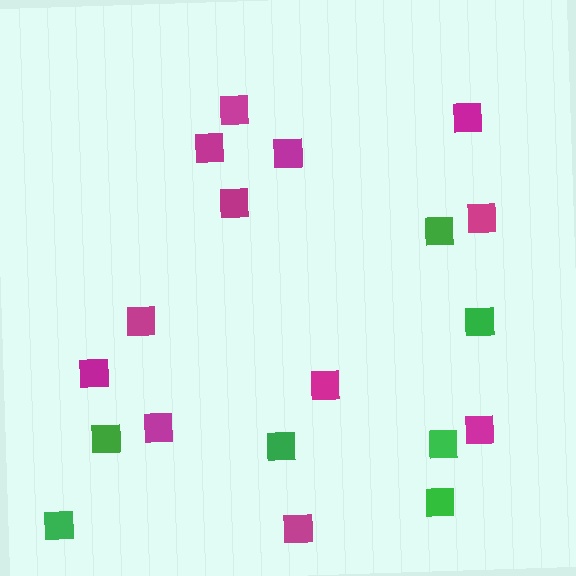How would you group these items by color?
There are 2 groups: one group of green squares (7) and one group of magenta squares (12).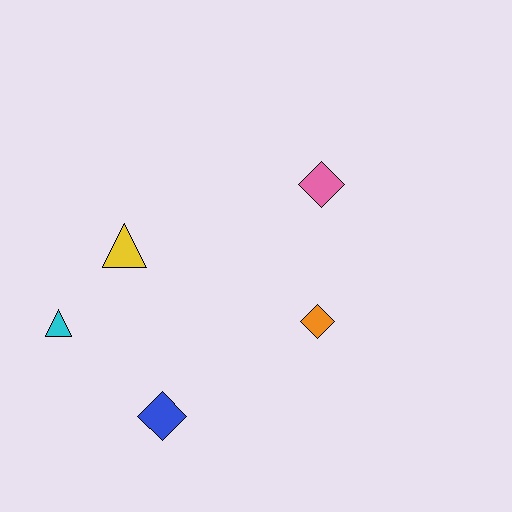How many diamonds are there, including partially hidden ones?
There are 3 diamonds.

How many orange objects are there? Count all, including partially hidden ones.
There is 1 orange object.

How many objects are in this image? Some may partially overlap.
There are 5 objects.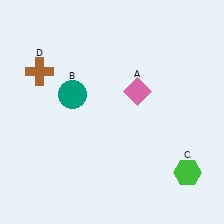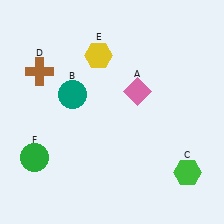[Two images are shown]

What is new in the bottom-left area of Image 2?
A green circle (F) was added in the bottom-left area of Image 2.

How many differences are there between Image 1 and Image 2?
There are 2 differences between the two images.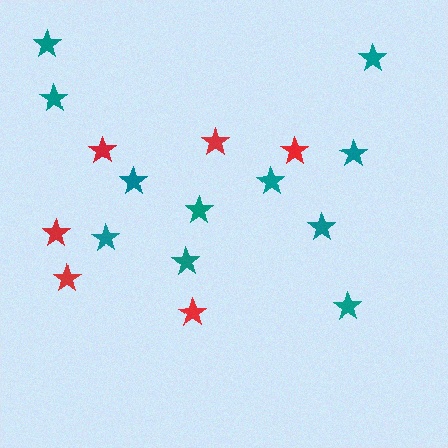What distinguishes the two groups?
There are 2 groups: one group of teal stars (11) and one group of red stars (6).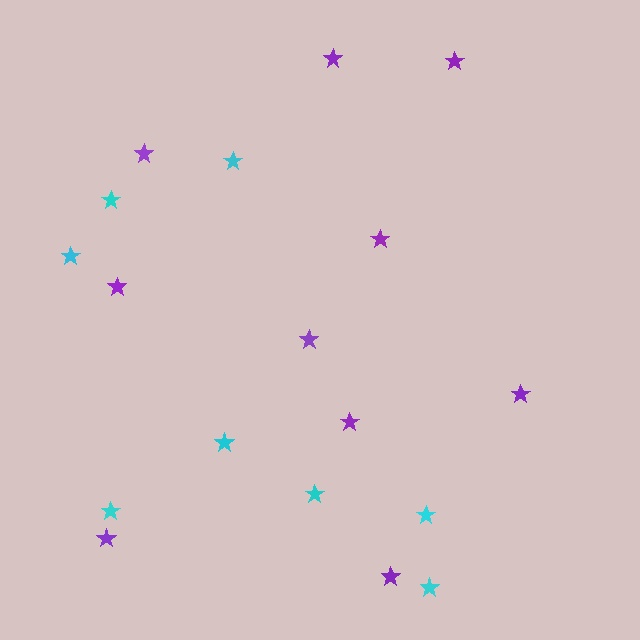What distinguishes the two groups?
There are 2 groups: one group of purple stars (10) and one group of cyan stars (8).